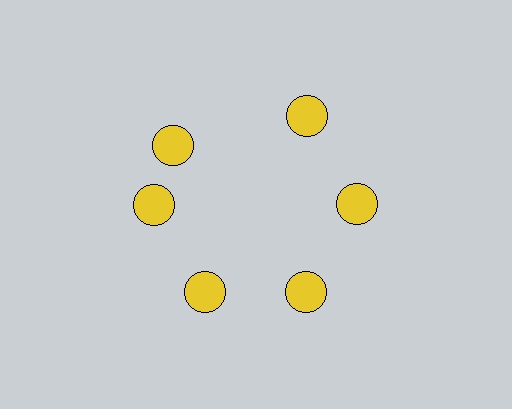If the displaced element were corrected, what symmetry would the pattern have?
It would have 6-fold rotational symmetry — the pattern would map onto itself every 60 degrees.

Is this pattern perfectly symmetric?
No. The 6 yellow circles are arranged in a ring, but one element near the 11 o'clock position is rotated out of alignment along the ring, breaking the 6-fold rotational symmetry.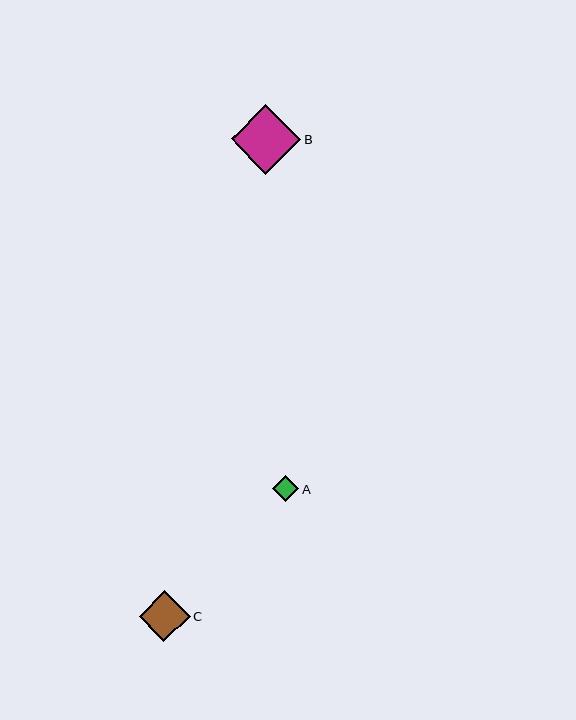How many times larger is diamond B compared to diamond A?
Diamond B is approximately 2.7 times the size of diamond A.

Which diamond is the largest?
Diamond B is the largest with a size of approximately 69 pixels.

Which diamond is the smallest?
Diamond A is the smallest with a size of approximately 26 pixels.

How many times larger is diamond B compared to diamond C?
Diamond B is approximately 1.4 times the size of diamond C.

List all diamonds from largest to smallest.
From largest to smallest: B, C, A.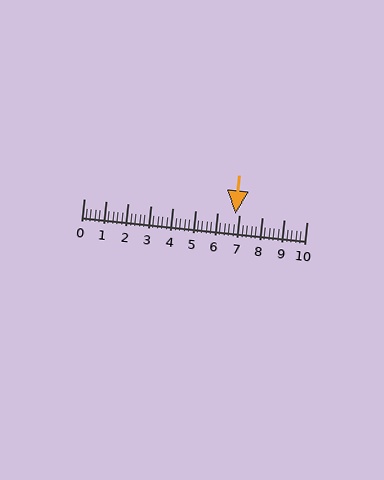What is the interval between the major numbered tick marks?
The major tick marks are spaced 1 units apart.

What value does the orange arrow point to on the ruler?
The orange arrow points to approximately 6.8.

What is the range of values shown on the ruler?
The ruler shows values from 0 to 10.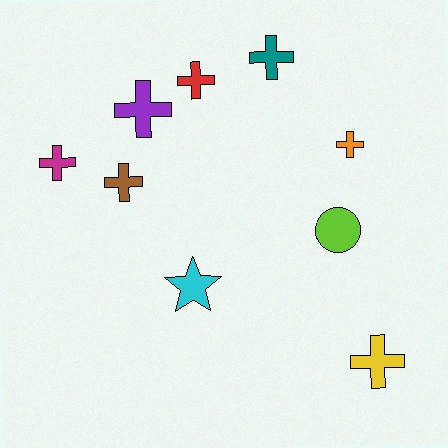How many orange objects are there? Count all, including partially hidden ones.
There is 1 orange object.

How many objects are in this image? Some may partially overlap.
There are 9 objects.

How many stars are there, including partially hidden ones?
There is 1 star.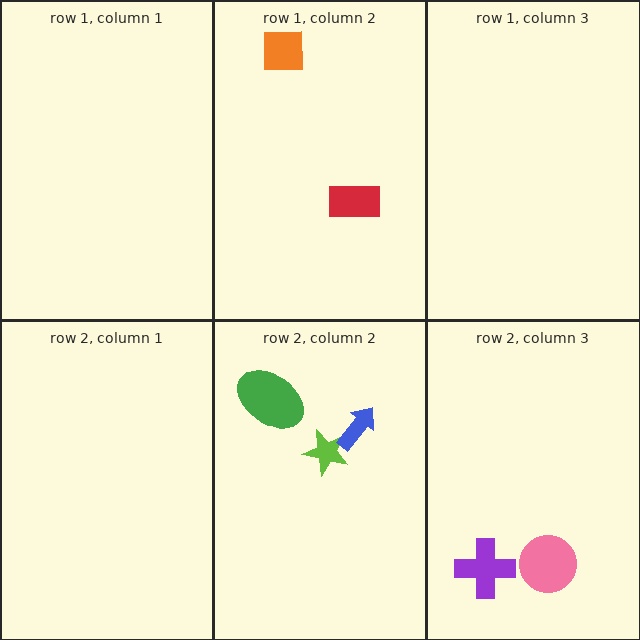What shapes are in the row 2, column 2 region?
The green ellipse, the lime star, the blue arrow.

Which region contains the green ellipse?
The row 2, column 2 region.